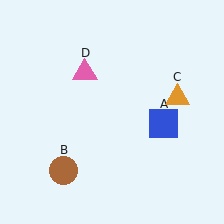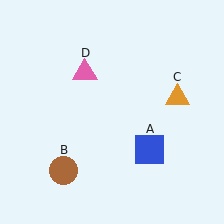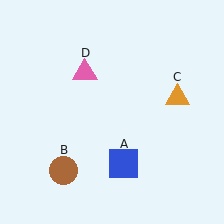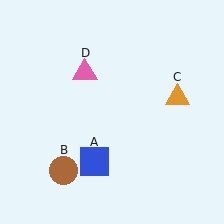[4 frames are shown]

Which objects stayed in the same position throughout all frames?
Brown circle (object B) and orange triangle (object C) and pink triangle (object D) remained stationary.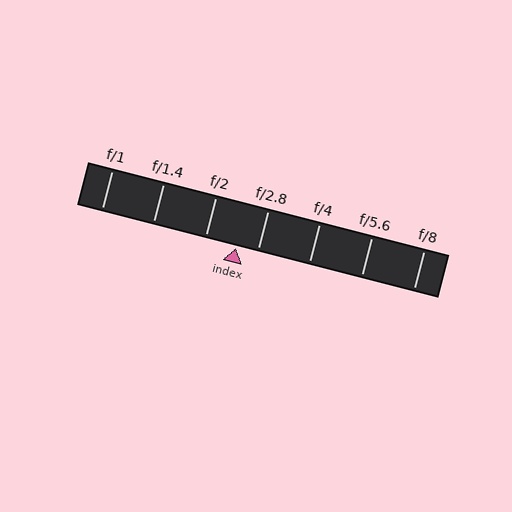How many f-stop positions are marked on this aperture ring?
There are 7 f-stop positions marked.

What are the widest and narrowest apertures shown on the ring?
The widest aperture shown is f/1 and the narrowest is f/8.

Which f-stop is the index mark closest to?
The index mark is closest to f/2.8.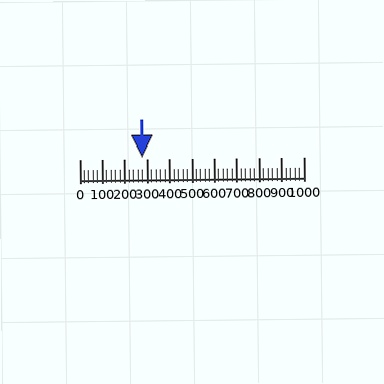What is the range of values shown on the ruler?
The ruler shows values from 0 to 1000.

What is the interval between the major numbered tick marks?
The major tick marks are spaced 100 units apart.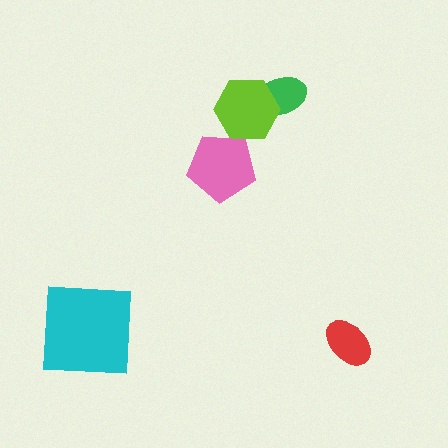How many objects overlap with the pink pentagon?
1 object overlaps with the pink pentagon.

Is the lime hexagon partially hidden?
Yes, it is partially covered by another shape.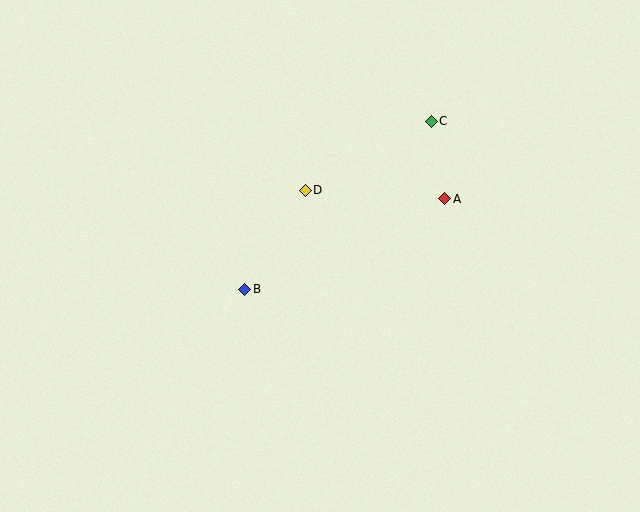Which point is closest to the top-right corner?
Point C is closest to the top-right corner.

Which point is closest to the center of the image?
Point D at (305, 190) is closest to the center.